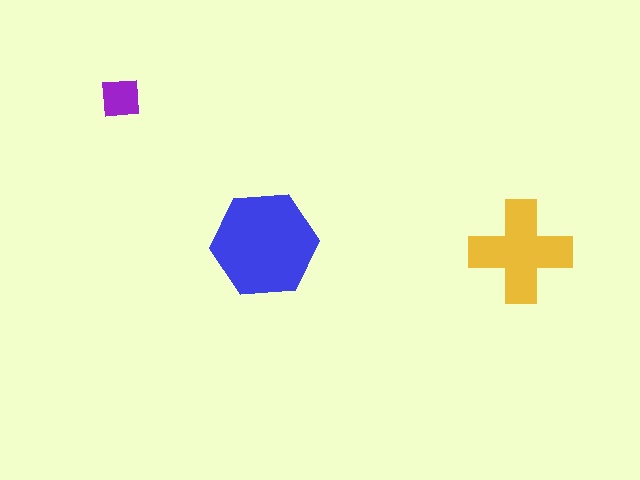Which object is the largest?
The blue hexagon.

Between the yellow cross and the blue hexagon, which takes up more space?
The blue hexagon.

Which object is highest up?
The purple square is topmost.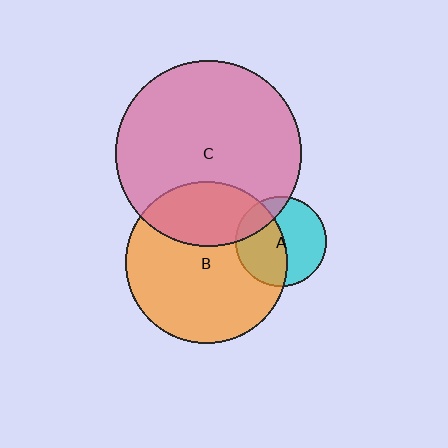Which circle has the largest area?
Circle C (pink).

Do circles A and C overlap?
Yes.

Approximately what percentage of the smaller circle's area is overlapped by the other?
Approximately 20%.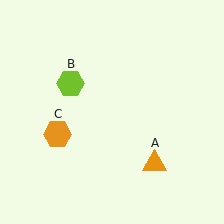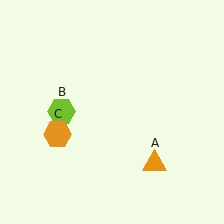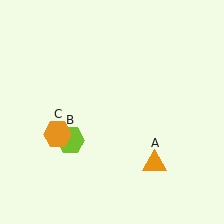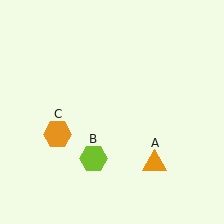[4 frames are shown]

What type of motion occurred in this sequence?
The lime hexagon (object B) rotated counterclockwise around the center of the scene.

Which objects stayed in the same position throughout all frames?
Orange triangle (object A) and orange hexagon (object C) remained stationary.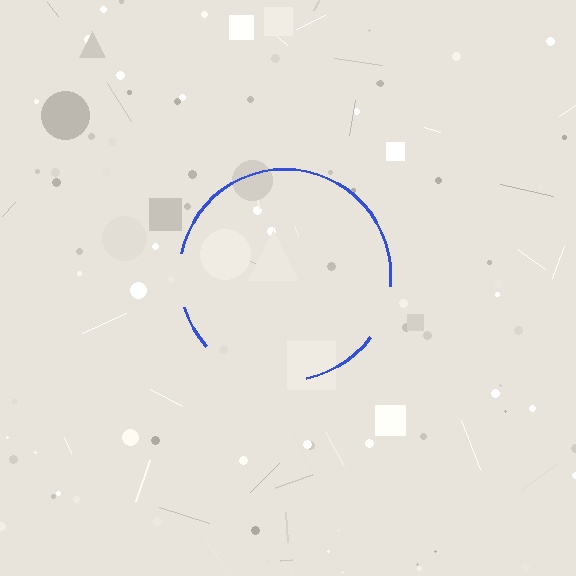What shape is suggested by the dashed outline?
The dashed outline suggests a circle.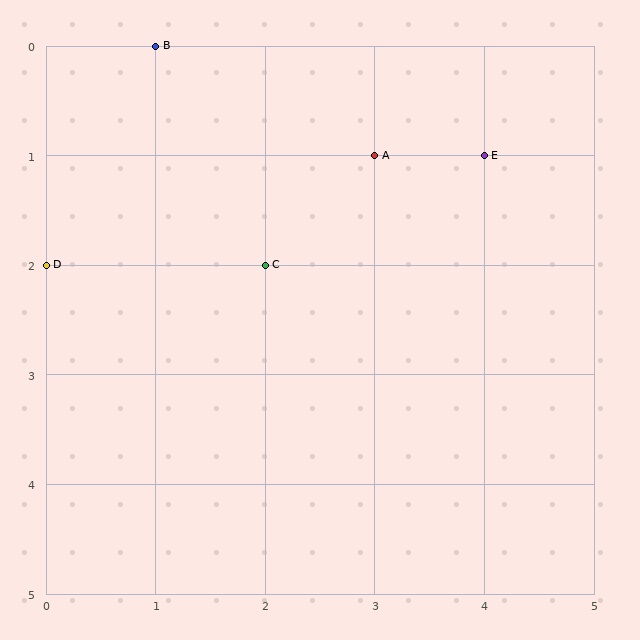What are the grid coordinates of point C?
Point C is at grid coordinates (2, 2).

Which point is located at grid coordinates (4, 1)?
Point E is at (4, 1).